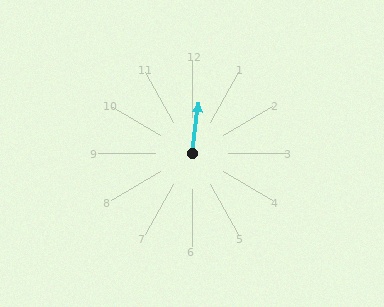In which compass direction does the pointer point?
North.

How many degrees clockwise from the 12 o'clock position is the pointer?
Approximately 7 degrees.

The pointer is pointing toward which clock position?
Roughly 12 o'clock.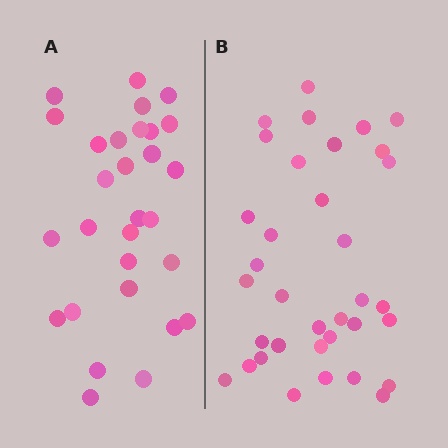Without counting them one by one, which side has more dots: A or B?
Region B (the right region) has more dots.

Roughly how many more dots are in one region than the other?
Region B has about 6 more dots than region A.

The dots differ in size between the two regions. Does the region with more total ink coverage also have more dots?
No. Region A has more total ink coverage because its dots are larger, but region B actually contains more individual dots. Total area can be misleading — the number of items is what matters here.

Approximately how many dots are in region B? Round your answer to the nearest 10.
About 40 dots. (The exact count is 35, which rounds to 40.)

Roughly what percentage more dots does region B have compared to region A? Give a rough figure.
About 20% more.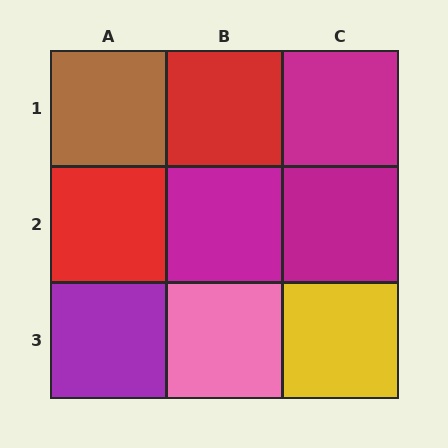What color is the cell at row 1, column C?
Magenta.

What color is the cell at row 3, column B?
Pink.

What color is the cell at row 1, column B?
Red.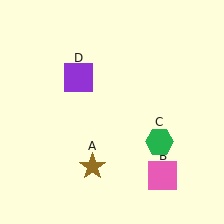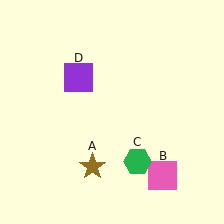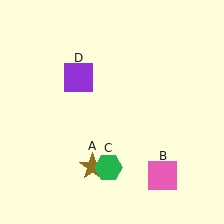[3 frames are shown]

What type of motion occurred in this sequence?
The green hexagon (object C) rotated clockwise around the center of the scene.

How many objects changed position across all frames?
1 object changed position: green hexagon (object C).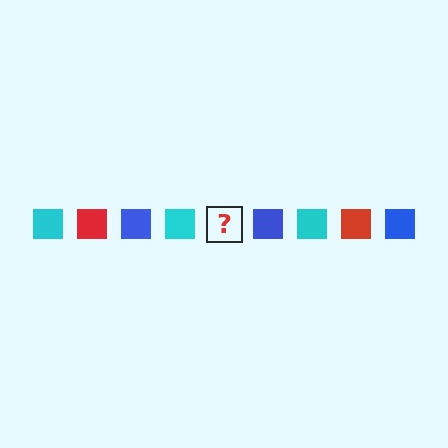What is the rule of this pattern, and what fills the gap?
The rule is that the pattern cycles through cyan, red, blue squares. The gap should be filled with a red square.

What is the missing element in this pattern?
The missing element is a red square.